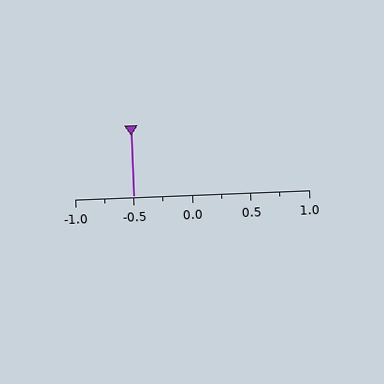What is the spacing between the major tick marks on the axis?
The major ticks are spaced 0.5 apart.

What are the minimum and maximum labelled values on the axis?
The axis runs from -1.0 to 1.0.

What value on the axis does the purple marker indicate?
The marker indicates approximately -0.5.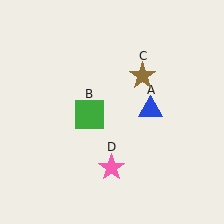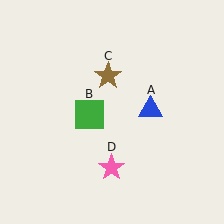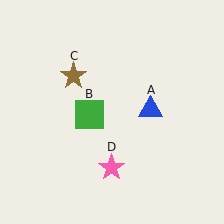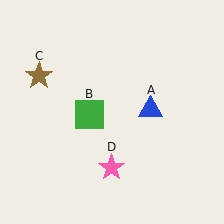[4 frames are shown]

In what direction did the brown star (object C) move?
The brown star (object C) moved left.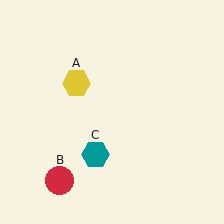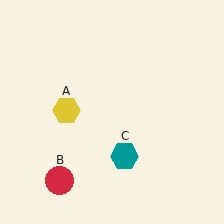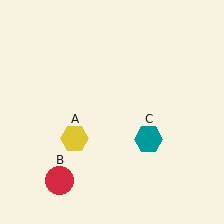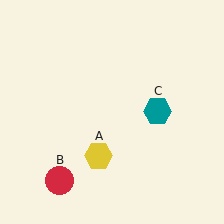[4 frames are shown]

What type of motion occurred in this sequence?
The yellow hexagon (object A), teal hexagon (object C) rotated counterclockwise around the center of the scene.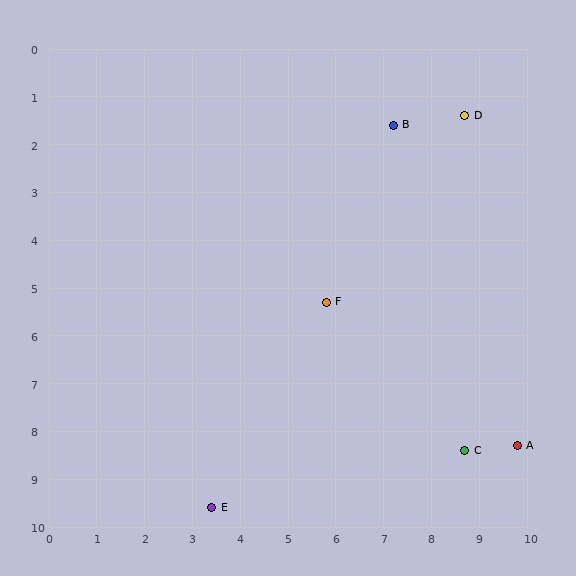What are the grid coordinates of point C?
Point C is at approximately (8.7, 8.4).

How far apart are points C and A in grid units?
Points C and A are about 1.1 grid units apart.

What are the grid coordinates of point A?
Point A is at approximately (9.8, 8.3).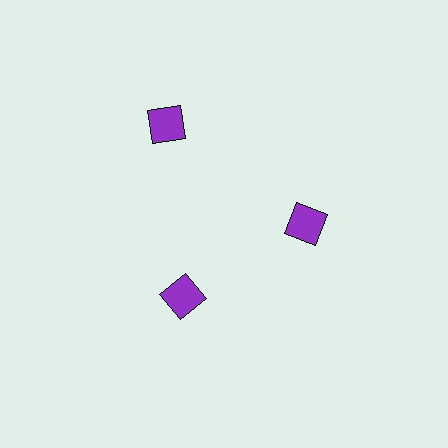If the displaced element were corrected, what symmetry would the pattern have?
It would have 3-fold rotational symmetry — the pattern would map onto itself every 120 degrees.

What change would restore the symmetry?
The symmetry would be restored by moving it inward, back onto the ring so that all 3 diamonds sit at equal angles and equal distance from the center.